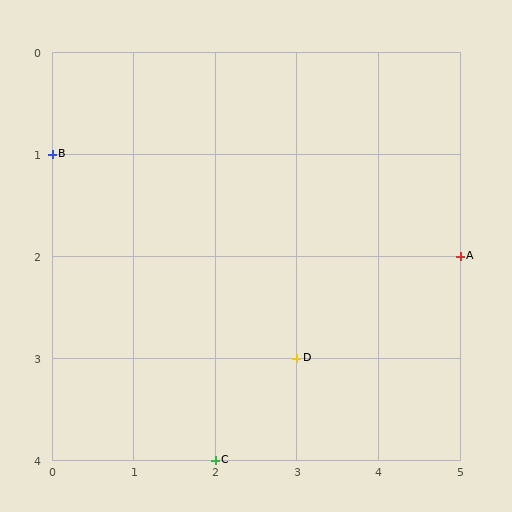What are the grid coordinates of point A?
Point A is at grid coordinates (5, 2).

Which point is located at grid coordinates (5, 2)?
Point A is at (5, 2).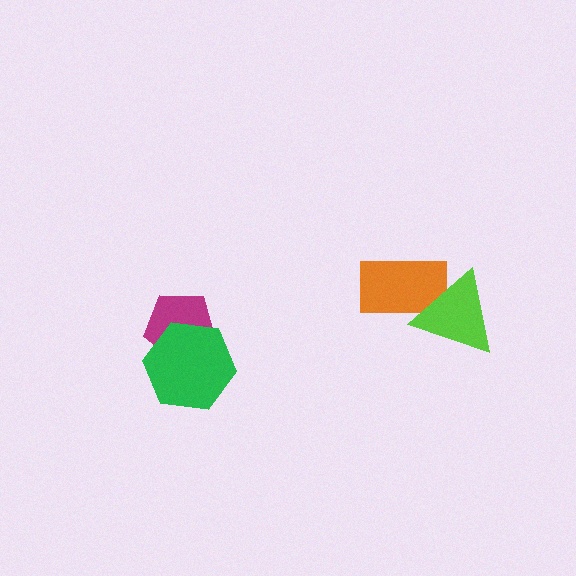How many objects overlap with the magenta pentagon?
1 object overlaps with the magenta pentagon.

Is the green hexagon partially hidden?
No, no other shape covers it.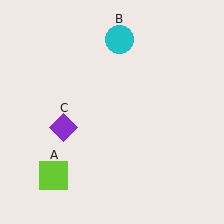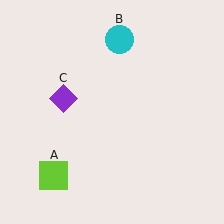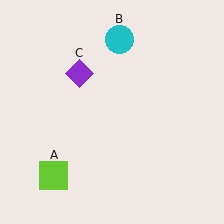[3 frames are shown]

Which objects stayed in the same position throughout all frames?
Lime square (object A) and cyan circle (object B) remained stationary.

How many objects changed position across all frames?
1 object changed position: purple diamond (object C).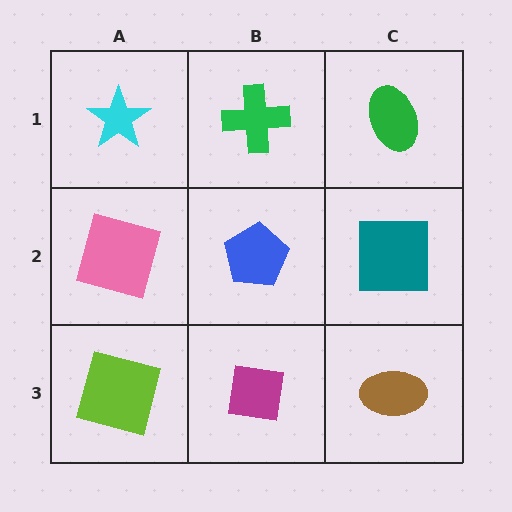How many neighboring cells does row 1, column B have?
3.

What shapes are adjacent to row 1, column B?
A blue pentagon (row 2, column B), a cyan star (row 1, column A), a green ellipse (row 1, column C).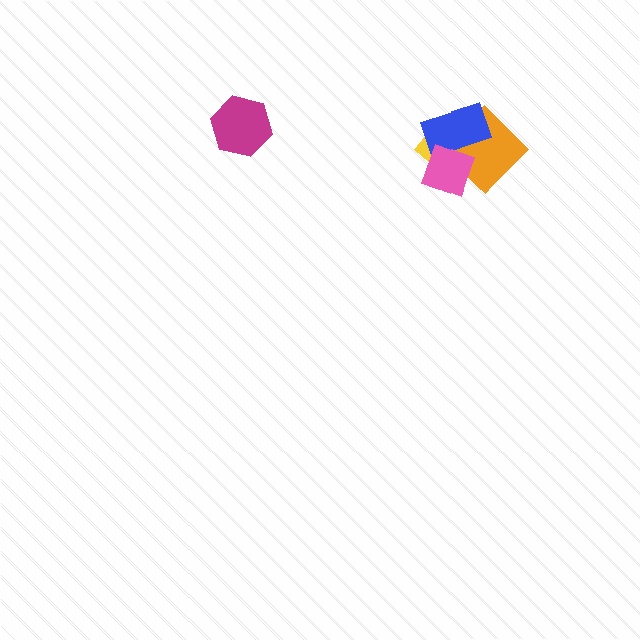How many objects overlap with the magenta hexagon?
0 objects overlap with the magenta hexagon.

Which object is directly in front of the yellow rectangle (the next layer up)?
The orange diamond is directly in front of the yellow rectangle.